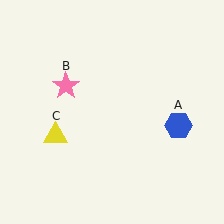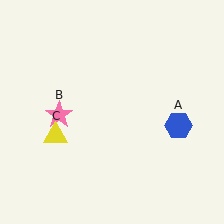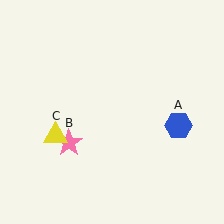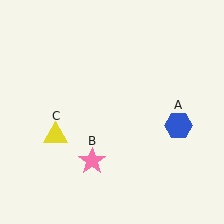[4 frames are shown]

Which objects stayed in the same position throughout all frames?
Blue hexagon (object A) and yellow triangle (object C) remained stationary.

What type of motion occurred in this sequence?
The pink star (object B) rotated counterclockwise around the center of the scene.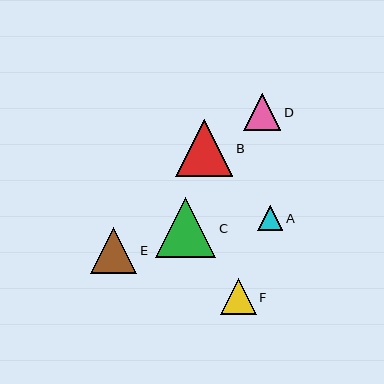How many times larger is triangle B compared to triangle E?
Triangle B is approximately 1.2 times the size of triangle E.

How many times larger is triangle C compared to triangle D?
Triangle C is approximately 1.6 times the size of triangle D.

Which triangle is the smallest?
Triangle A is the smallest with a size of approximately 25 pixels.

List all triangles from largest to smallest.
From largest to smallest: C, B, E, D, F, A.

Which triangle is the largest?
Triangle C is the largest with a size of approximately 60 pixels.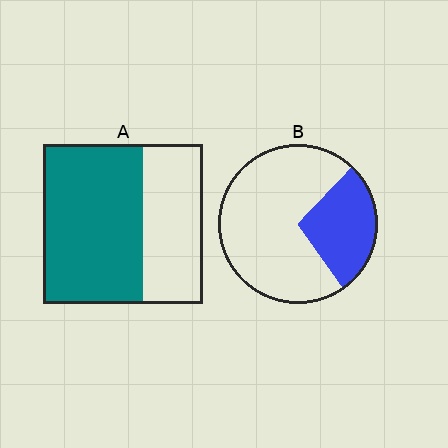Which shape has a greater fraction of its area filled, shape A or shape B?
Shape A.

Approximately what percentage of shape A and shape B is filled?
A is approximately 60% and B is approximately 30%.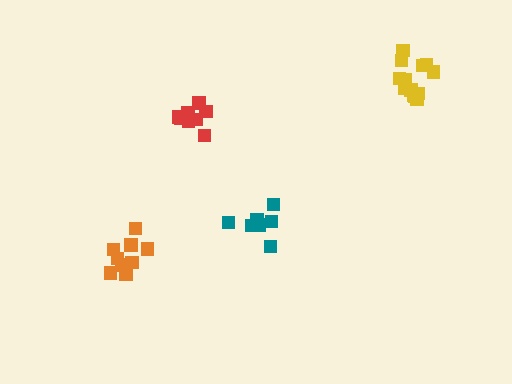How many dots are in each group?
Group 1: 7 dots, Group 2: 13 dots, Group 3: 8 dots, Group 4: 9 dots (37 total).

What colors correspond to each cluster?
The clusters are colored: teal, yellow, red, orange.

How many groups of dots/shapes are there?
There are 4 groups.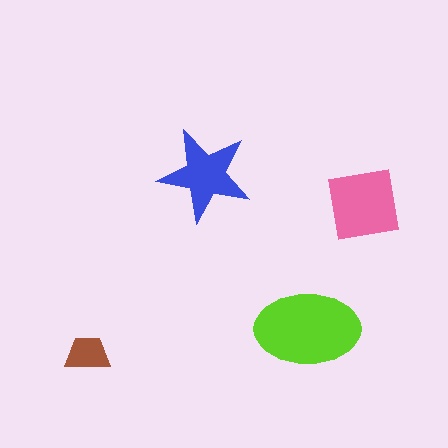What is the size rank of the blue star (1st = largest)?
3rd.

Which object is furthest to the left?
The brown trapezoid is leftmost.